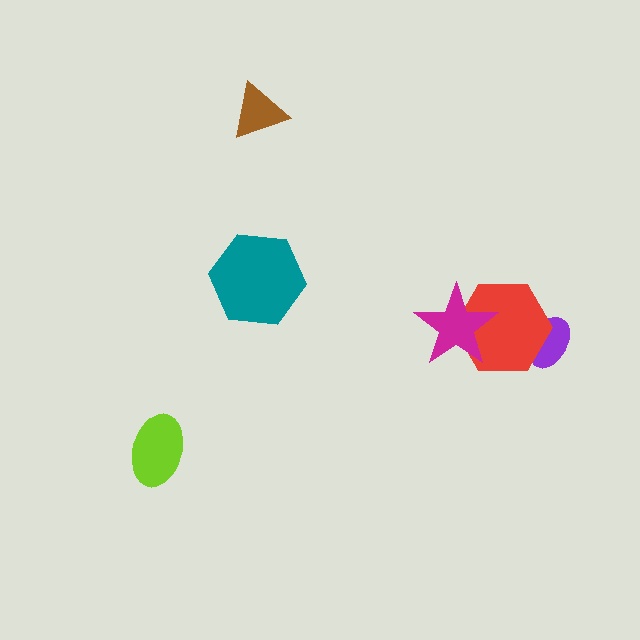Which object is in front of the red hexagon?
The magenta star is in front of the red hexagon.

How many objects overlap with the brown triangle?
0 objects overlap with the brown triangle.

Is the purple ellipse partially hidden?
Yes, it is partially covered by another shape.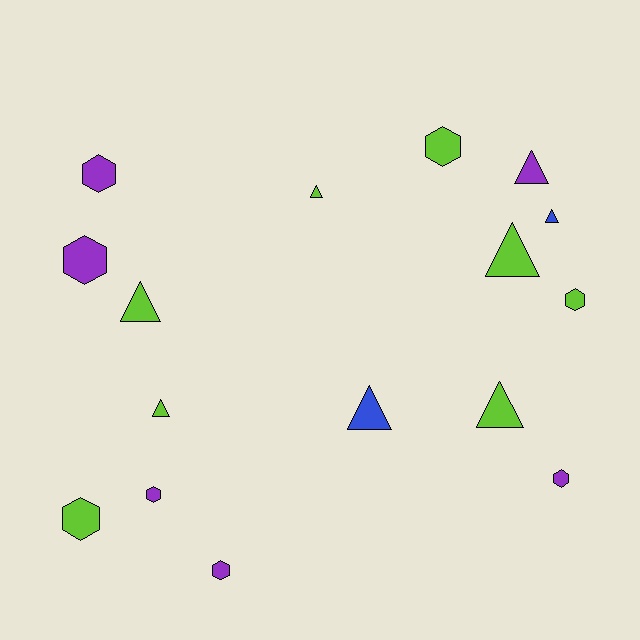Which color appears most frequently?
Lime, with 8 objects.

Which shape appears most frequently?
Triangle, with 8 objects.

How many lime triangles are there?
There are 5 lime triangles.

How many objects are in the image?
There are 16 objects.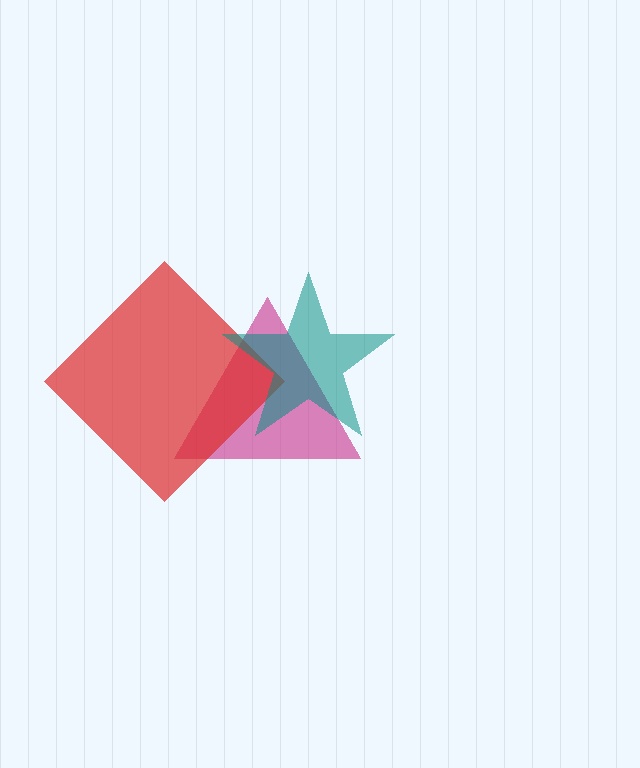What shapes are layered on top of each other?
The layered shapes are: a magenta triangle, a red diamond, a teal star.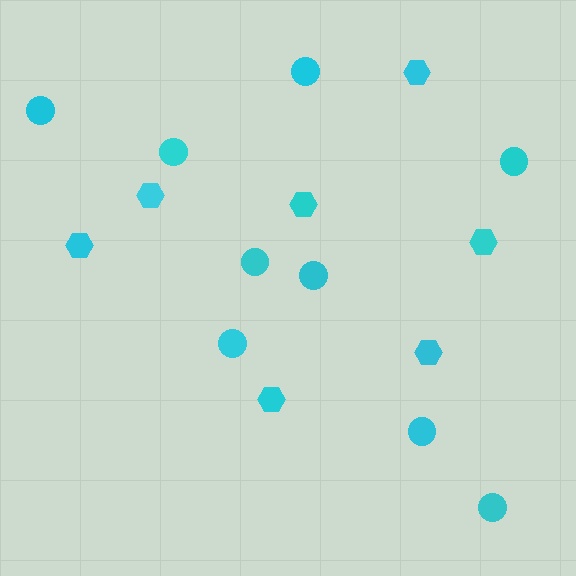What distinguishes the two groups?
There are 2 groups: one group of hexagons (7) and one group of circles (9).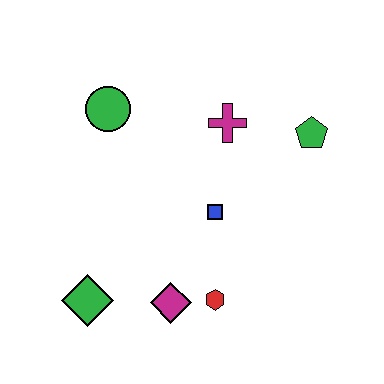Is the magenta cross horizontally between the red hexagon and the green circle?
No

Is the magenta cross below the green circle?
Yes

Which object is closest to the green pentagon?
The magenta cross is closest to the green pentagon.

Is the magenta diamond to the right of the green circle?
Yes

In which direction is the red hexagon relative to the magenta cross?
The red hexagon is below the magenta cross.